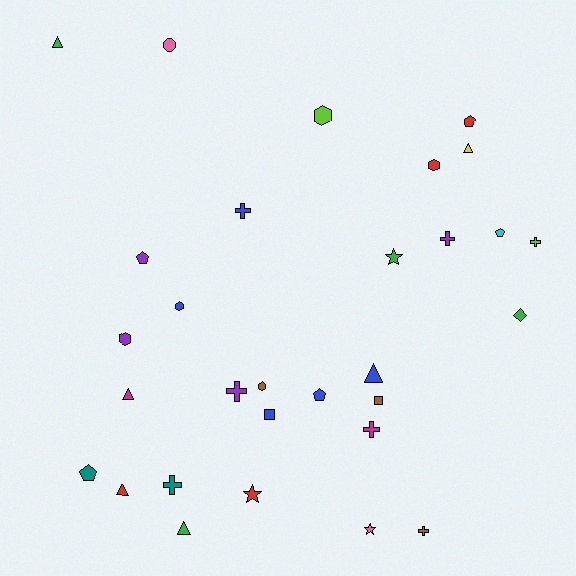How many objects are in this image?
There are 30 objects.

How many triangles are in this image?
There are 6 triangles.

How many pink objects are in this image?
There are 2 pink objects.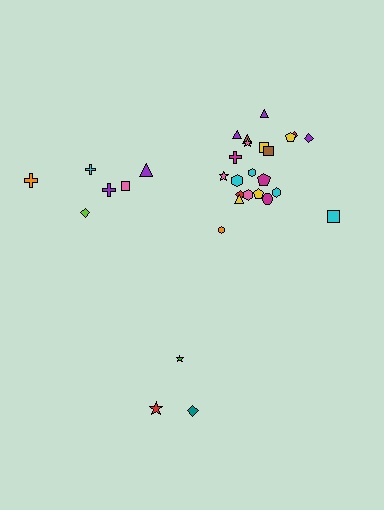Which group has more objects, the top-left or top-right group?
The top-right group.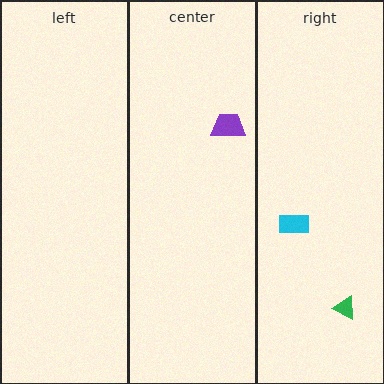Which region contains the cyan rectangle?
The right region.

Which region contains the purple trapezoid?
The center region.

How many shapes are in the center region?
1.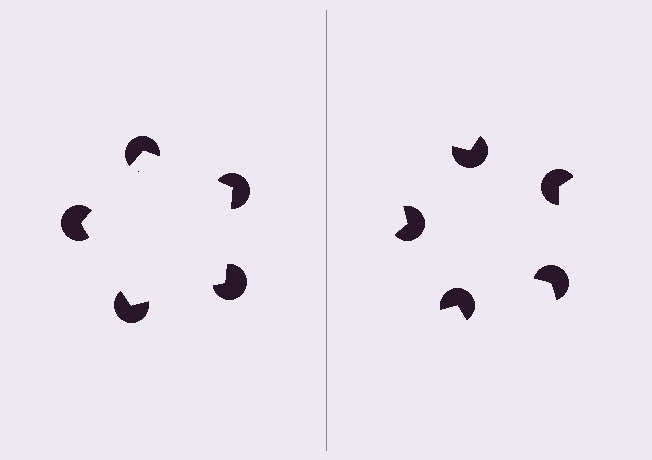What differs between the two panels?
The pac-man discs are positioned identically on both sides; only the wedge orientations differ. On the left they align to a pentagon; on the right they are misaligned.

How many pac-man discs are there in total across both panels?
10 — 5 on each side.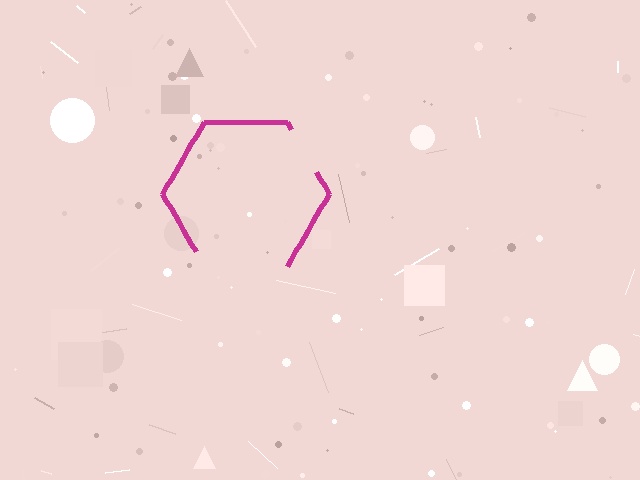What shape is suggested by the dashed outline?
The dashed outline suggests a hexagon.